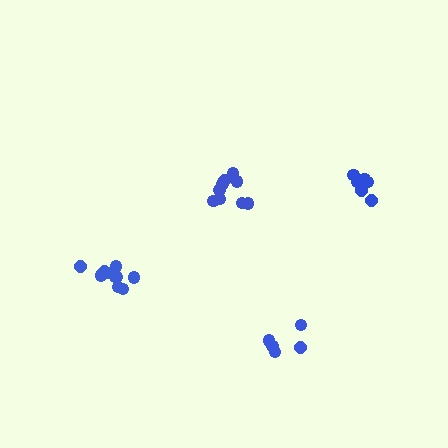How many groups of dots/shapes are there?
There are 4 groups.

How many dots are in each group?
Group 1: 10 dots, Group 2: 6 dots, Group 3: 9 dots, Group 4: 5 dots (30 total).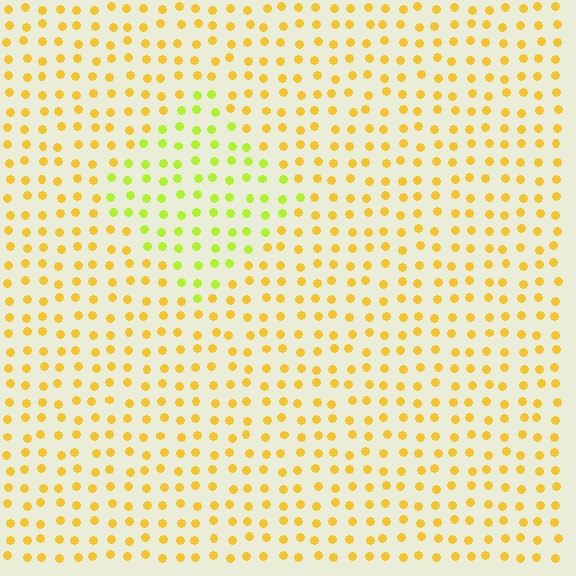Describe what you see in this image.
The image is filled with small yellow elements in a uniform arrangement. A diamond-shaped region is visible where the elements are tinted to a slightly different hue, forming a subtle color boundary.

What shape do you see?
I see a diamond.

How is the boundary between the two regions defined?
The boundary is defined purely by a slight shift in hue (about 36 degrees). Spacing, size, and orientation are identical on both sides.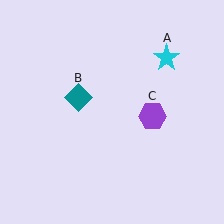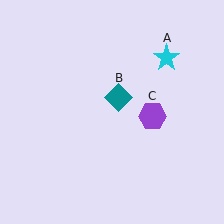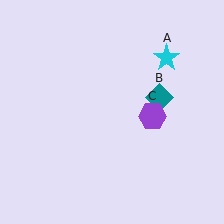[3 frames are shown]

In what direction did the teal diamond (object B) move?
The teal diamond (object B) moved right.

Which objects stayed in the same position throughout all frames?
Cyan star (object A) and purple hexagon (object C) remained stationary.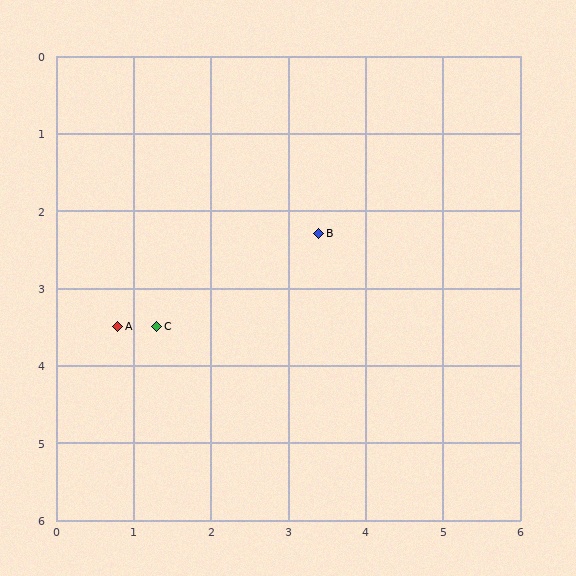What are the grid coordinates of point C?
Point C is at approximately (1.3, 3.5).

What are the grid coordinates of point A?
Point A is at approximately (0.8, 3.5).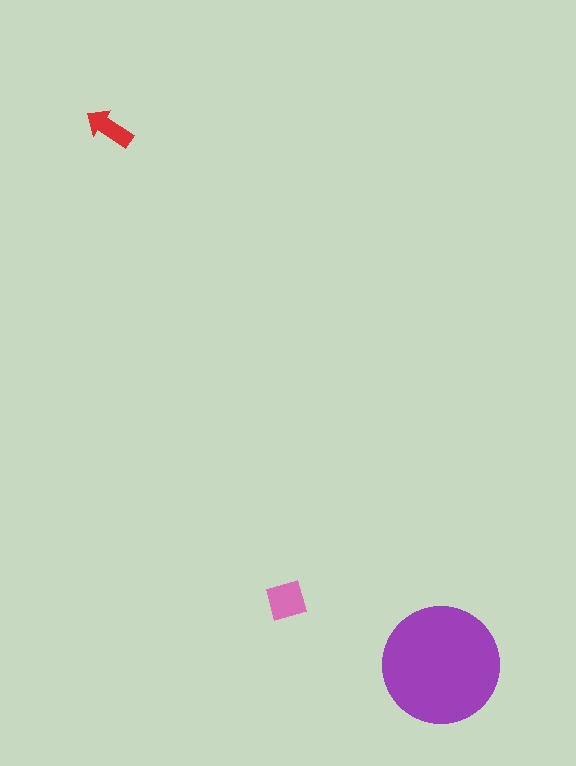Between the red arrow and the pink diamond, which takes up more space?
The pink diamond.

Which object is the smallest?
The red arrow.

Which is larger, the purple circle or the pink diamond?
The purple circle.